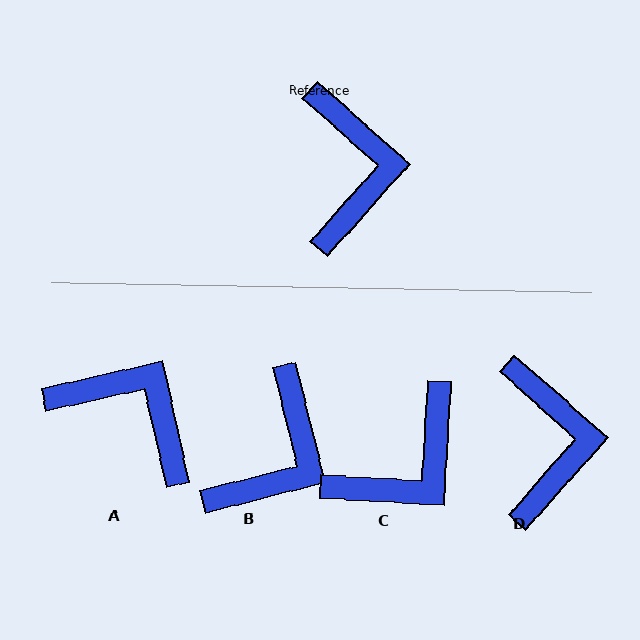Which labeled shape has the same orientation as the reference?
D.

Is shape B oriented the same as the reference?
No, it is off by about 34 degrees.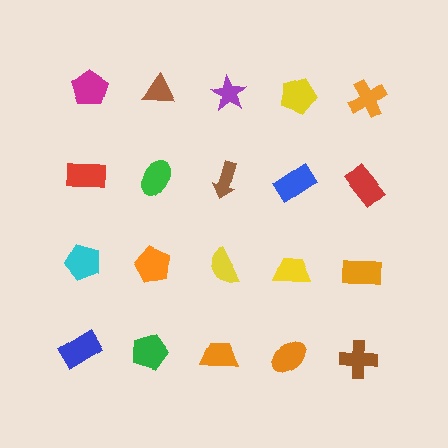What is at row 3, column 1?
A cyan pentagon.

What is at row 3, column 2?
An orange pentagon.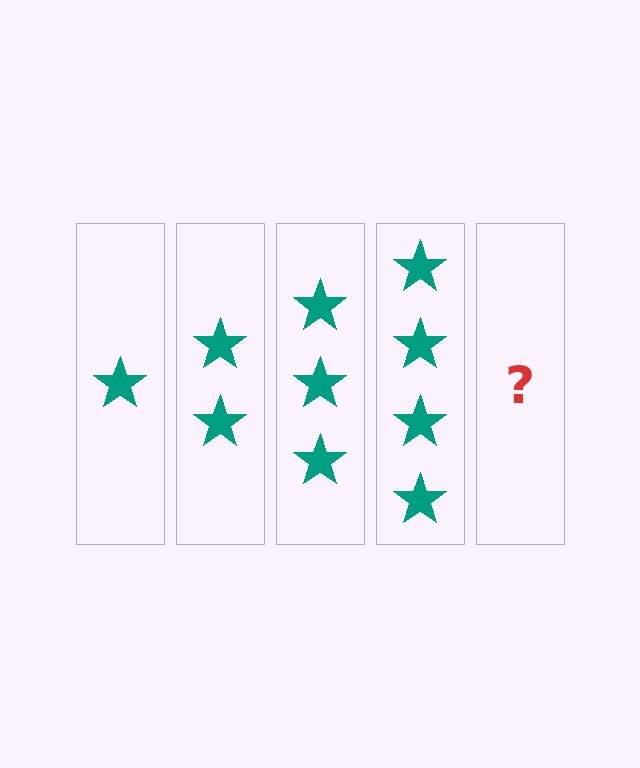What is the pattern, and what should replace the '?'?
The pattern is that each step adds one more star. The '?' should be 5 stars.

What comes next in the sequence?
The next element should be 5 stars.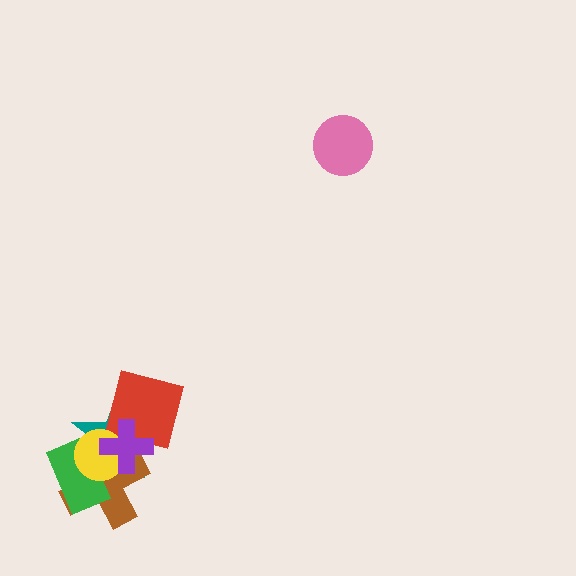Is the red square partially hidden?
Yes, it is partially covered by another shape.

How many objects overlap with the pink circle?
0 objects overlap with the pink circle.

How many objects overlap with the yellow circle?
5 objects overlap with the yellow circle.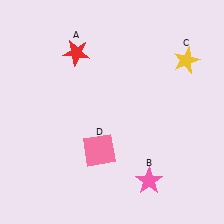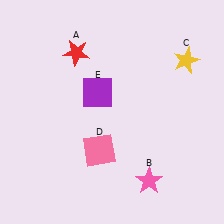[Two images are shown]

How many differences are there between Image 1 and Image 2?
There is 1 difference between the two images.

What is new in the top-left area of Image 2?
A purple square (E) was added in the top-left area of Image 2.